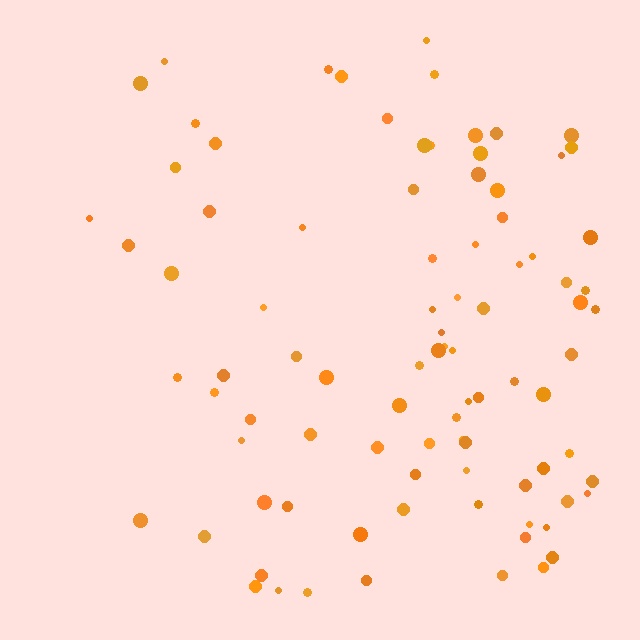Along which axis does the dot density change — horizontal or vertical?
Horizontal.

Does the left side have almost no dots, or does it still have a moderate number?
Still a moderate number, just noticeably fewer than the right.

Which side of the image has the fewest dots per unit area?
The left.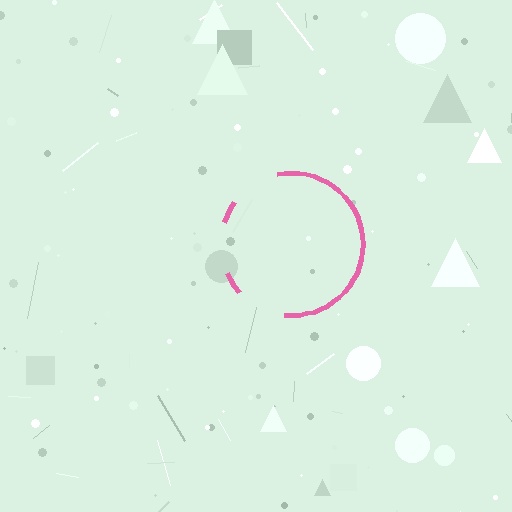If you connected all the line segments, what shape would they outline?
They would outline a circle.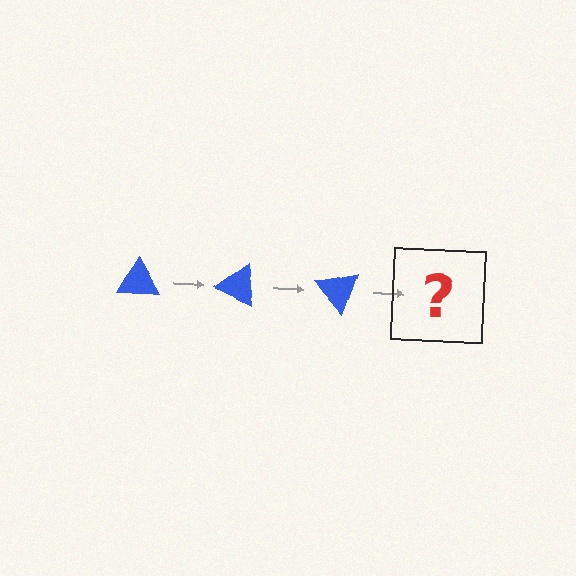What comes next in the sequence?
The next element should be a blue triangle rotated 75 degrees.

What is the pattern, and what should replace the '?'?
The pattern is that the triangle rotates 25 degrees each step. The '?' should be a blue triangle rotated 75 degrees.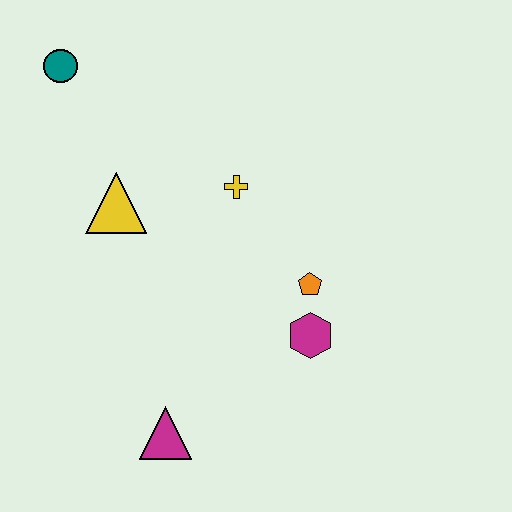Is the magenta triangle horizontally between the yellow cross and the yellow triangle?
Yes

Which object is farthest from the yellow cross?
The magenta triangle is farthest from the yellow cross.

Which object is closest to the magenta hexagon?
The orange pentagon is closest to the magenta hexagon.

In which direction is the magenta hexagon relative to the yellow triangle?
The magenta hexagon is to the right of the yellow triangle.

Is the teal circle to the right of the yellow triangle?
No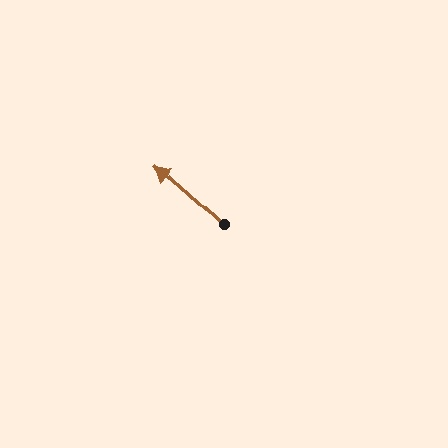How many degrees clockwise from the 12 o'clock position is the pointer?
Approximately 311 degrees.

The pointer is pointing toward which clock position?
Roughly 10 o'clock.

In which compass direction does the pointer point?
Northwest.